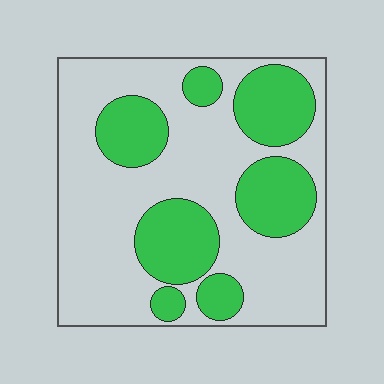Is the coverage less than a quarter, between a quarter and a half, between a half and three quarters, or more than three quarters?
Between a quarter and a half.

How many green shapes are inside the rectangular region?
7.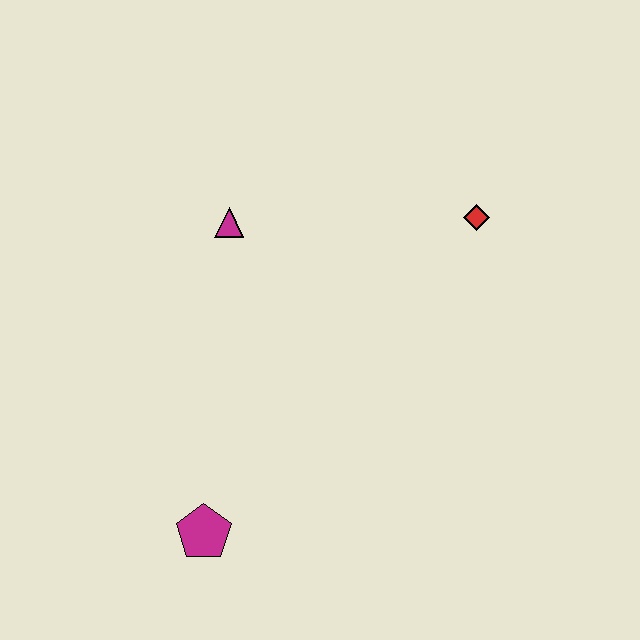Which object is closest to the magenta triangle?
The red diamond is closest to the magenta triangle.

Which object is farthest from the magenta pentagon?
The red diamond is farthest from the magenta pentagon.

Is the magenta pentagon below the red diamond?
Yes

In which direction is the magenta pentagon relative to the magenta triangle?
The magenta pentagon is below the magenta triangle.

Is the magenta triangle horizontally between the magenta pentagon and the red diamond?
Yes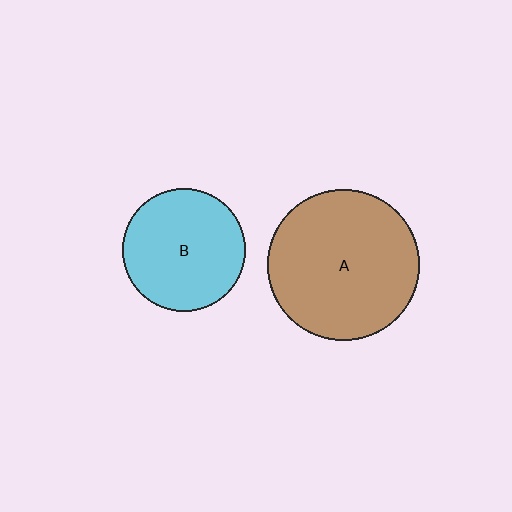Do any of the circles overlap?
No, none of the circles overlap.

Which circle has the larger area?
Circle A (brown).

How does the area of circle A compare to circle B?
Approximately 1.5 times.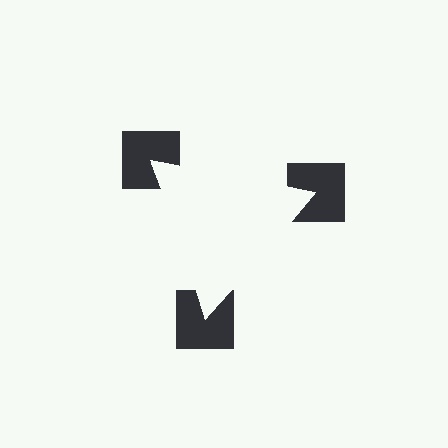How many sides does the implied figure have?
3 sides.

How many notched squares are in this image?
There are 3 — one at each vertex of the illusory triangle.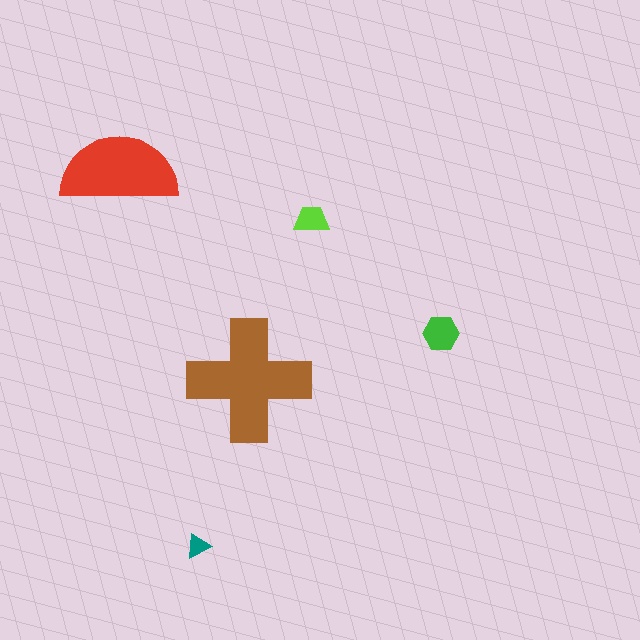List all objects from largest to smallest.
The brown cross, the red semicircle, the green hexagon, the lime trapezoid, the teal triangle.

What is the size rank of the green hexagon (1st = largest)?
3rd.